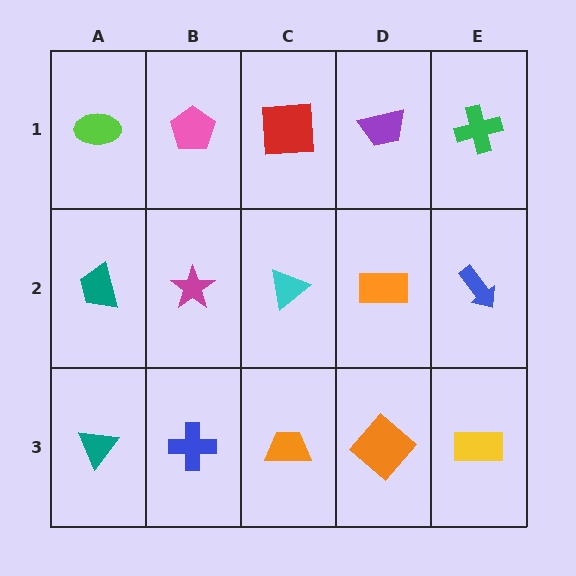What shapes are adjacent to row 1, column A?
A teal trapezoid (row 2, column A), a pink pentagon (row 1, column B).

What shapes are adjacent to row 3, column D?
An orange rectangle (row 2, column D), an orange trapezoid (row 3, column C), a yellow rectangle (row 3, column E).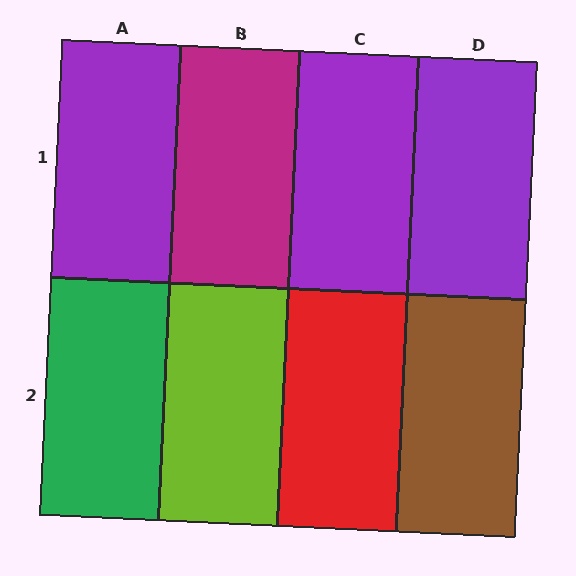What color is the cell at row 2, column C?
Red.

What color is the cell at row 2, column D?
Brown.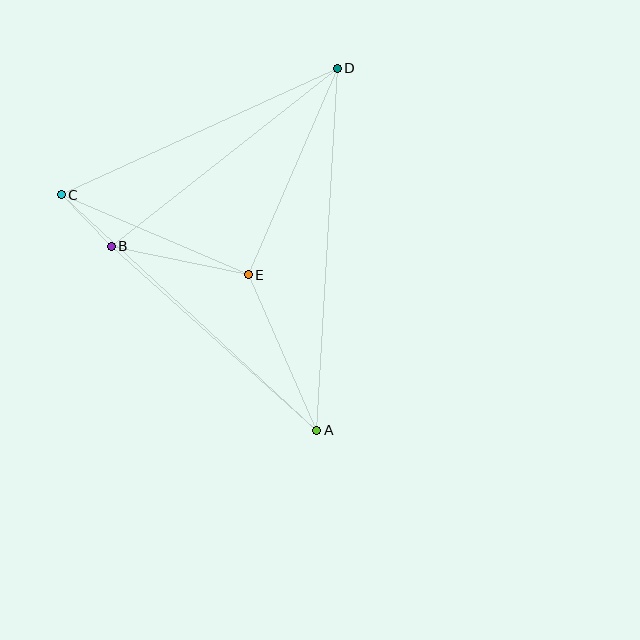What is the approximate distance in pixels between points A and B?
The distance between A and B is approximately 276 pixels.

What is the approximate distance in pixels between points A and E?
The distance between A and E is approximately 170 pixels.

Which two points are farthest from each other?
Points A and D are farthest from each other.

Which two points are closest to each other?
Points B and C are closest to each other.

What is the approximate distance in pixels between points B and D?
The distance between B and D is approximately 288 pixels.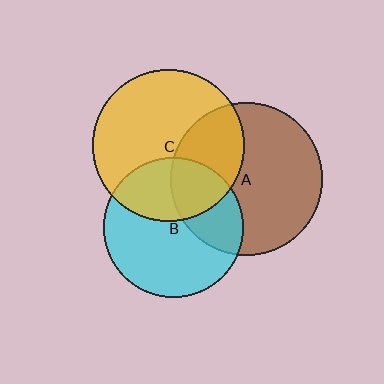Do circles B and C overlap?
Yes.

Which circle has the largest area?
Circle A (brown).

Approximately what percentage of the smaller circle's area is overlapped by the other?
Approximately 35%.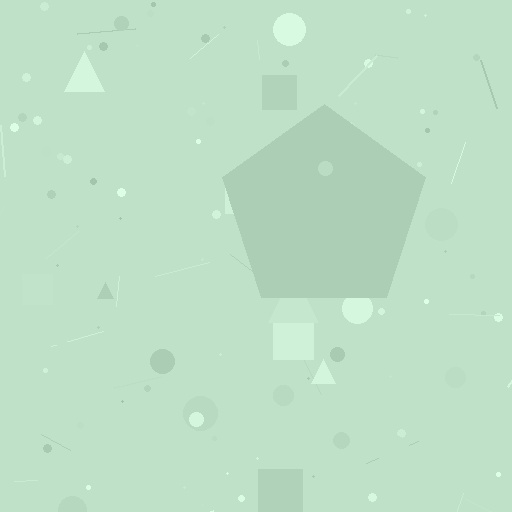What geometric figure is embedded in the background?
A pentagon is embedded in the background.